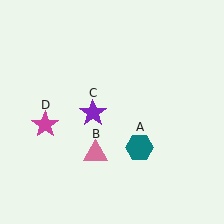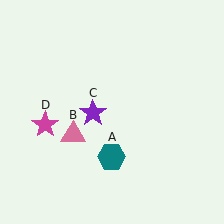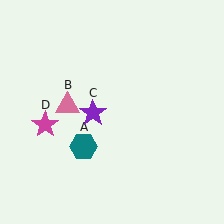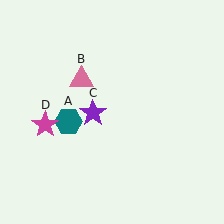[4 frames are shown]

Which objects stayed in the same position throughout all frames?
Purple star (object C) and magenta star (object D) remained stationary.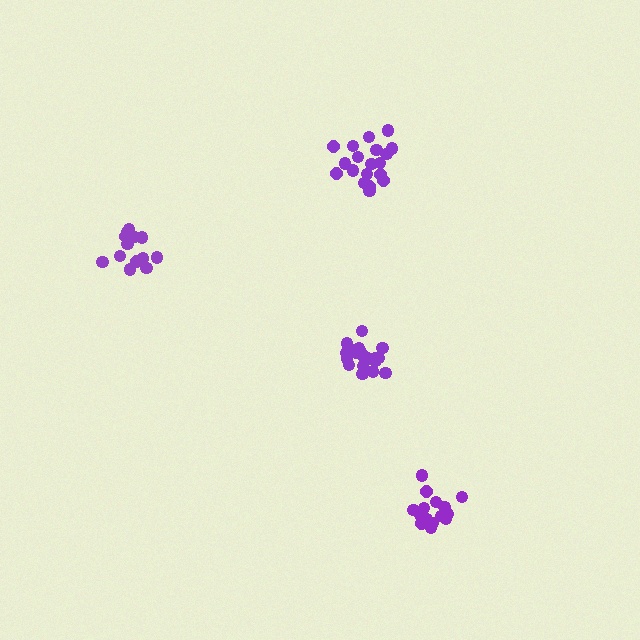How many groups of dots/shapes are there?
There are 4 groups.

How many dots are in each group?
Group 1: 14 dots, Group 2: 16 dots, Group 3: 20 dots, Group 4: 19 dots (69 total).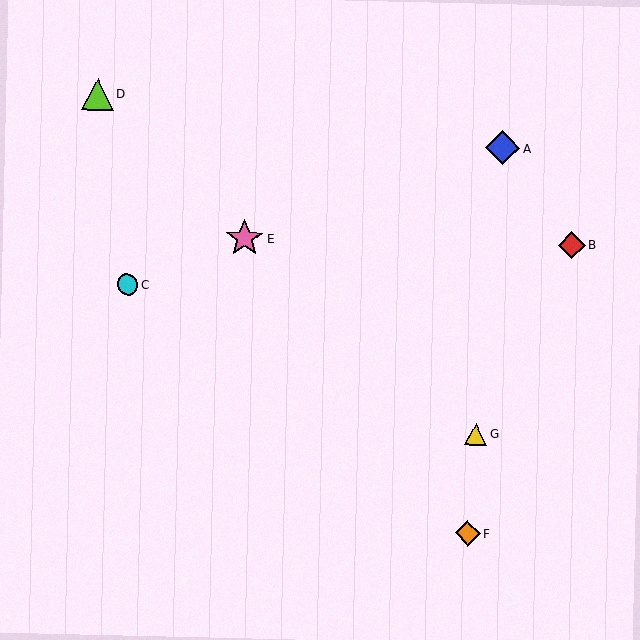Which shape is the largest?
The pink star (labeled E) is the largest.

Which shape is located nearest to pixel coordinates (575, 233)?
The red diamond (labeled B) at (571, 245) is nearest to that location.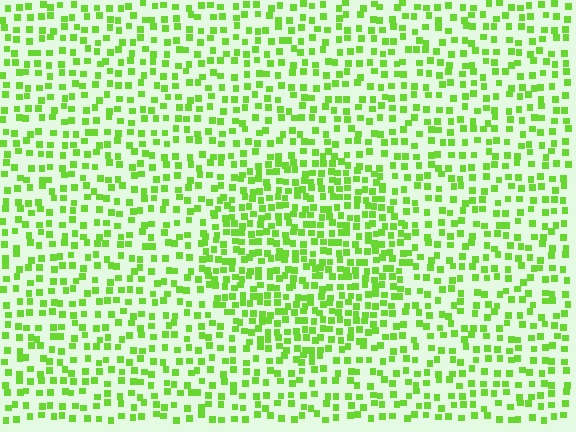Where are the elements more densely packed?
The elements are more densely packed inside the circle boundary.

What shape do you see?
I see a circle.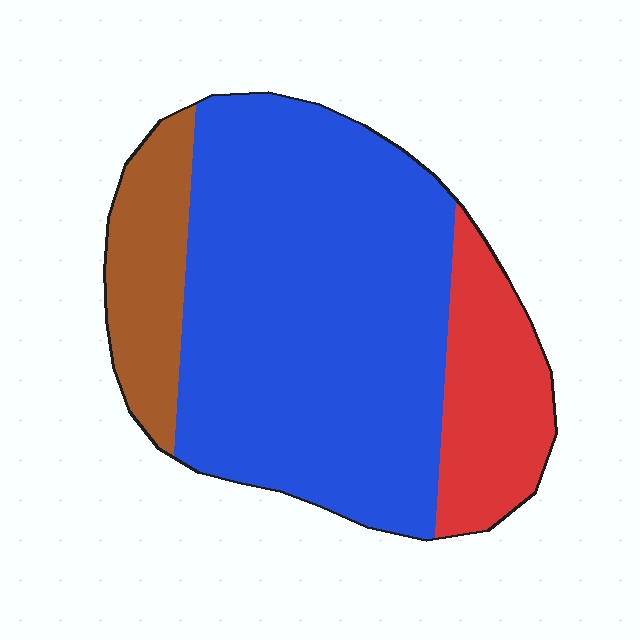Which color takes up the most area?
Blue, at roughly 70%.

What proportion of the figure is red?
Red covers roughly 20% of the figure.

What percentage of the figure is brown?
Brown takes up about one sixth (1/6) of the figure.